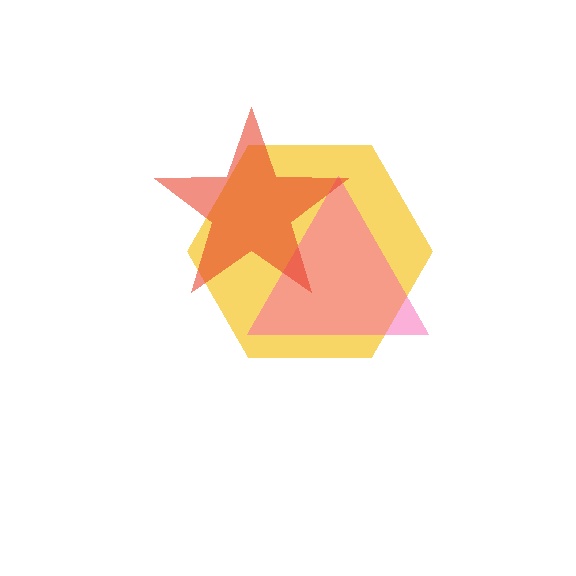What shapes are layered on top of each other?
The layered shapes are: a yellow hexagon, a pink triangle, a red star.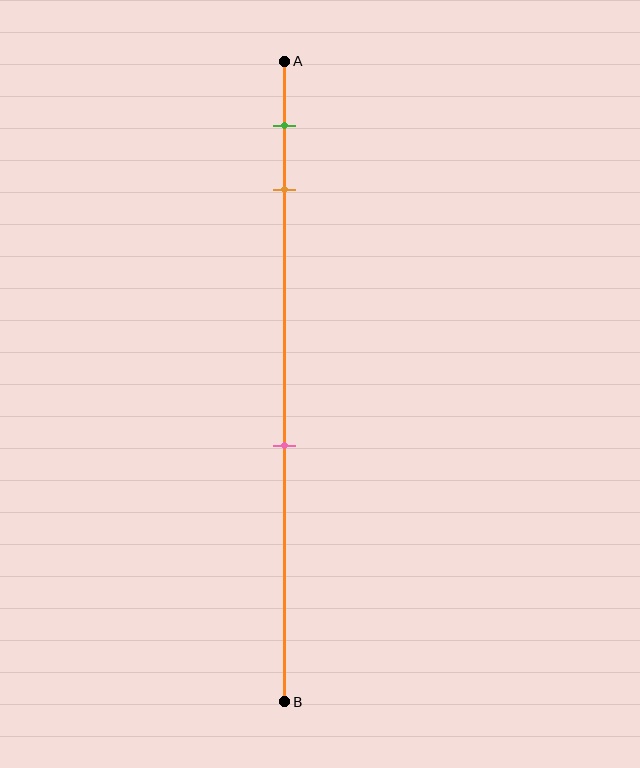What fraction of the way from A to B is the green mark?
The green mark is approximately 10% (0.1) of the way from A to B.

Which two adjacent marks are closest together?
The green and orange marks are the closest adjacent pair.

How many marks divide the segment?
There are 3 marks dividing the segment.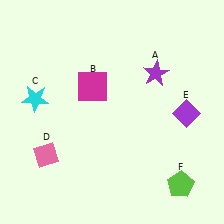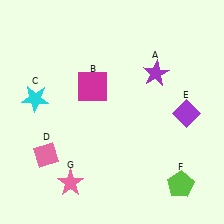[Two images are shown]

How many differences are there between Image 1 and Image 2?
There is 1 difference between the two images.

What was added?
A pink star (G) was added in Image 2.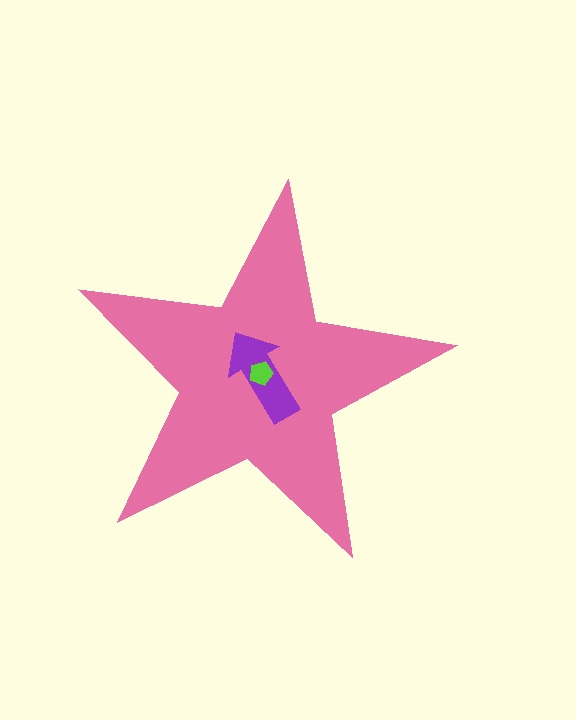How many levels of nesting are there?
3.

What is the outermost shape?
The pink star.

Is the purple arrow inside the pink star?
Yes.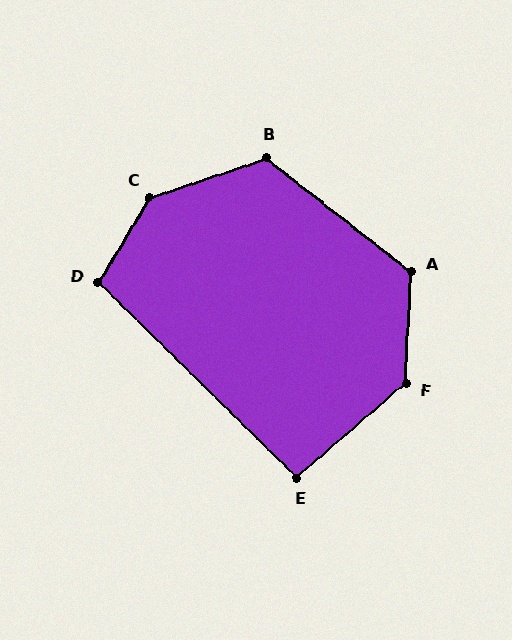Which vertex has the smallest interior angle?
E, at approximately 95 degrees.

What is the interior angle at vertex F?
Approximately 133 degrees (obtuse).